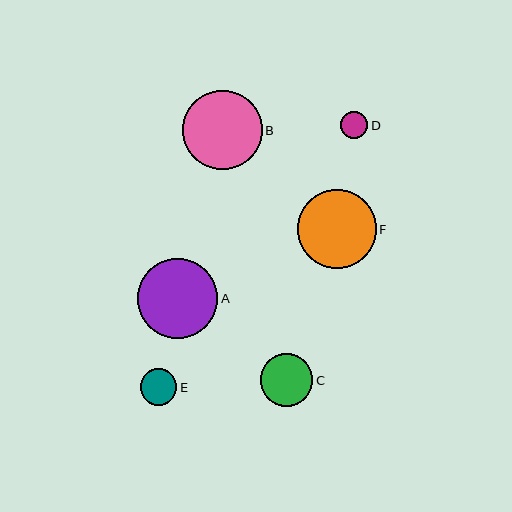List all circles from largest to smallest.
From largest to smallest: A, B, F, C, E, D.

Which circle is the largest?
Circle A is the largest with a size of approximately 80 pixels.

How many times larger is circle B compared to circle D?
Circle B is approximately 3.0 times the size of circle D.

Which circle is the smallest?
Circle D is the smallest with a size of approximately 27 pixels.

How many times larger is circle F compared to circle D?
Circle F is approximately 3.0 times the size of circle D.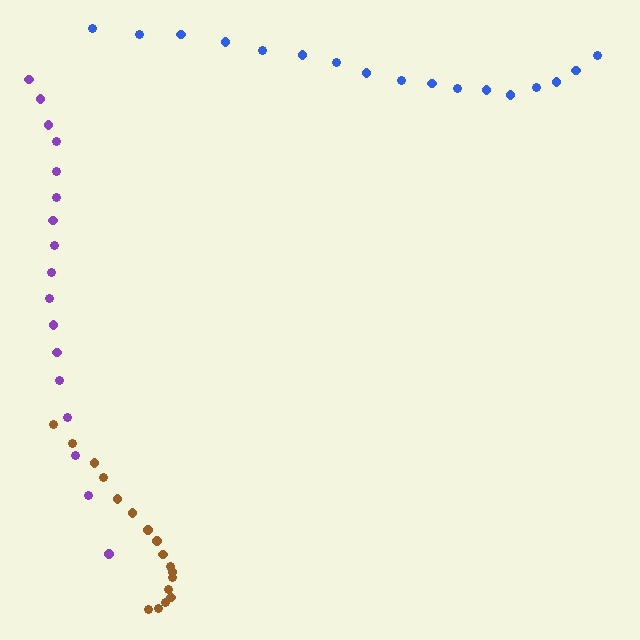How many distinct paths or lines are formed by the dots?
There are 3 distinct paths.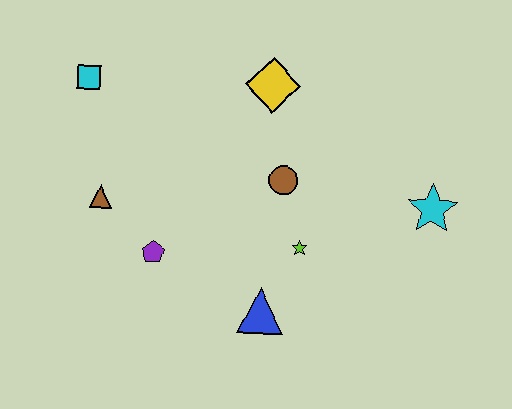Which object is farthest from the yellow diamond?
The blue triangle is farthest from the yellow diamond.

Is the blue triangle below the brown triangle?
Yes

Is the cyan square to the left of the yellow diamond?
Yes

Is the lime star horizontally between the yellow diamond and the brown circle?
No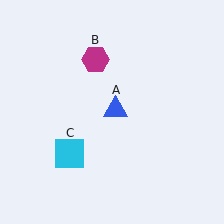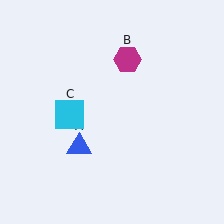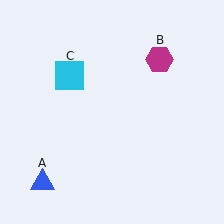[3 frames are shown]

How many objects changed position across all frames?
3 objects changed position: blue triangle (object A), magenta hexagon (object B), cyan square (object C).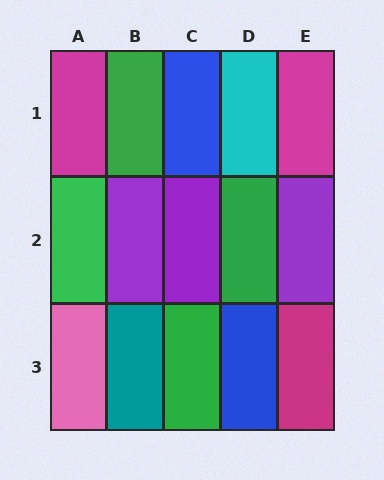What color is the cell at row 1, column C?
Blue.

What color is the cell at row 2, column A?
Green.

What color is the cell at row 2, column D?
Green.